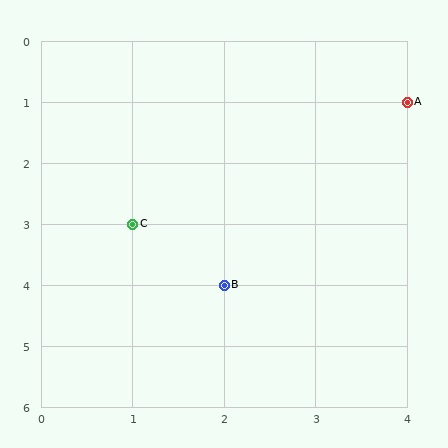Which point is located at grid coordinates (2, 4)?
Point B is at (2, 4).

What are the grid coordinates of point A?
Point A is at grid coordinates (4, 1).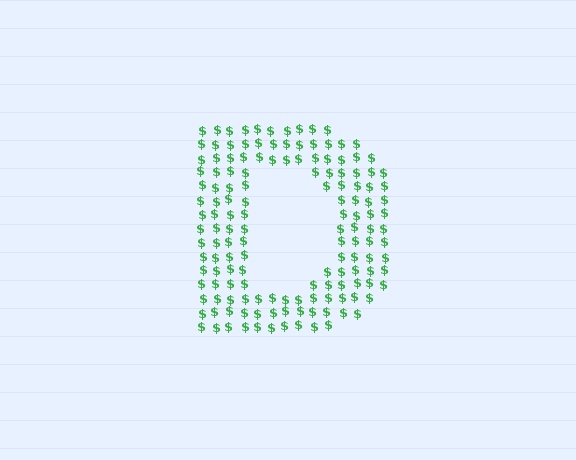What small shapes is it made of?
It is made of small dollar signs.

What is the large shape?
The large shape is the letter D.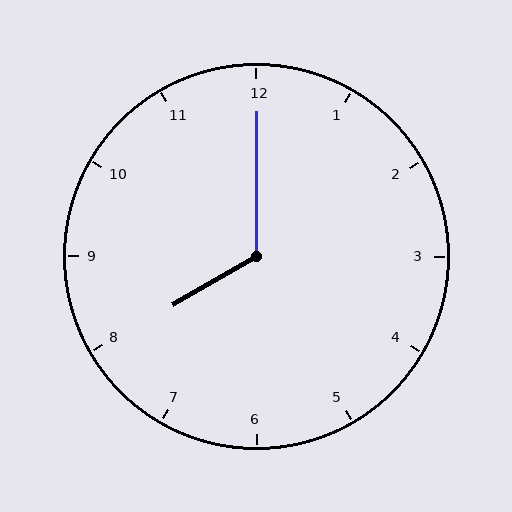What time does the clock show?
8:00.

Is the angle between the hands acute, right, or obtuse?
It is obtuse.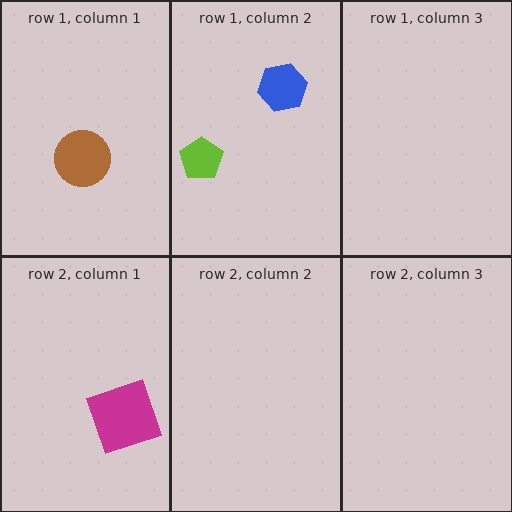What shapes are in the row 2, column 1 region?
The magenta square.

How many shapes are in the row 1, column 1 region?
1.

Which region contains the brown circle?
The row 1, column 1 region.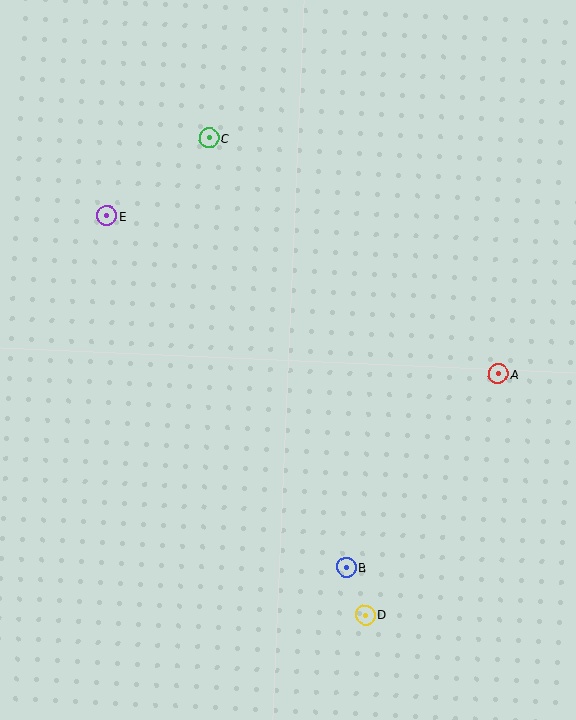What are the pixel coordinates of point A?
Point A is at (498, 374).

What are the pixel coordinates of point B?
Point B is at (346, 568).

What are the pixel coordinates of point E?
Point E is at (107, 216).